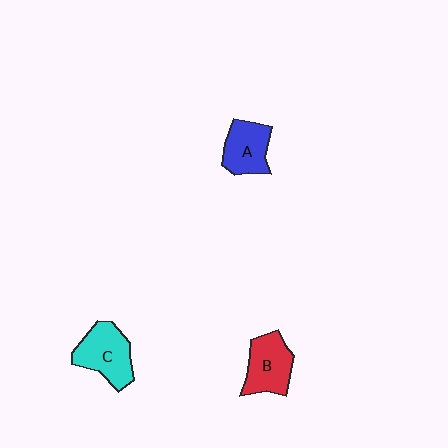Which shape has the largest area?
Shape C (cyan).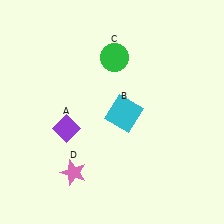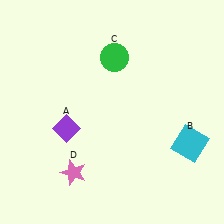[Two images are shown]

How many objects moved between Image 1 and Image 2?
1 object moved between the two images.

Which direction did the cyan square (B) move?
The cyan square (B) moved right.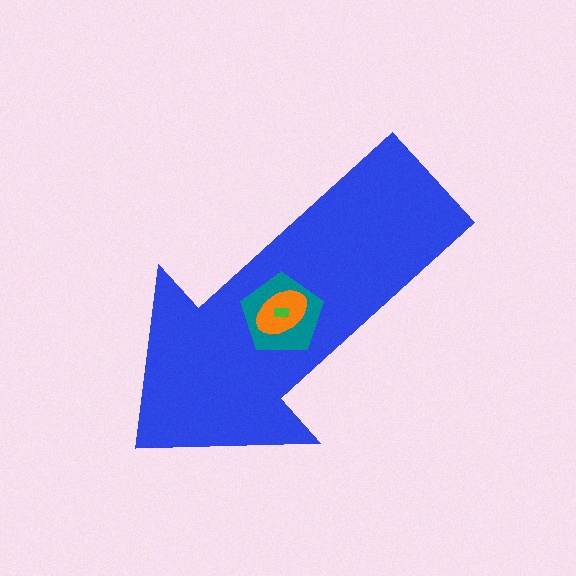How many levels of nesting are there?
4.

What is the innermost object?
The green rectangle.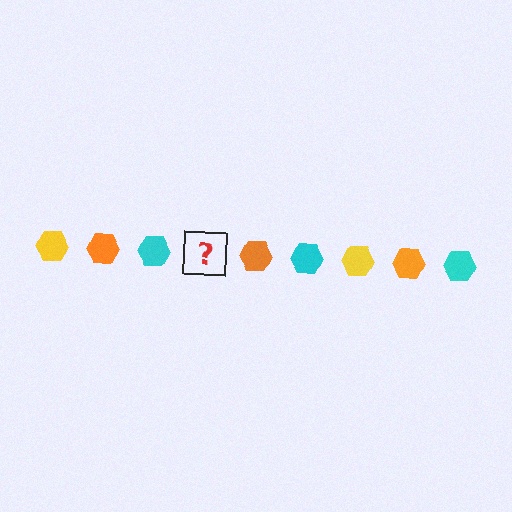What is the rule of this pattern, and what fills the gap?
The rule is that the pattern cycles through yellow, orange, cyan hexagons. The gap should be filled with a yellow hexagon.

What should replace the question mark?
The question mark should be replaced with a yellow hexagon.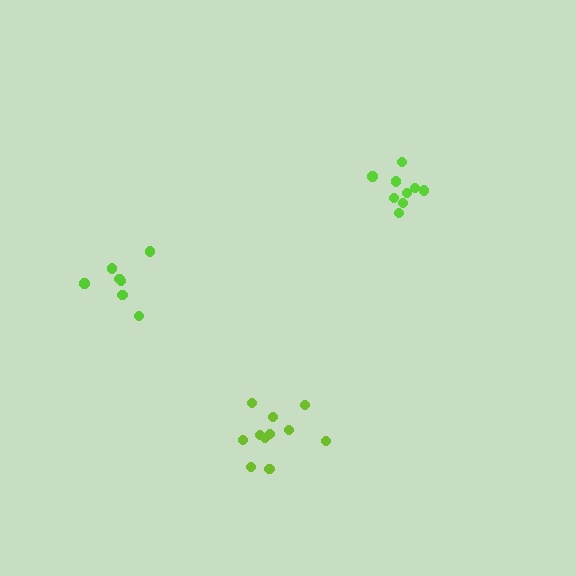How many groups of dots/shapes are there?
There are 3 groups.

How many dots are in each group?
Group 1: 9 dots, Group 2: 11 dots, Group 3: 7 dots (27 total).